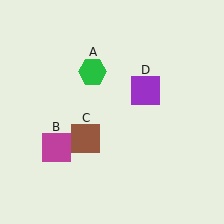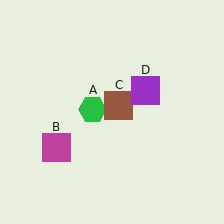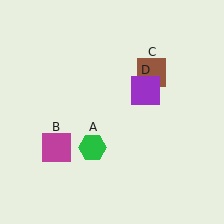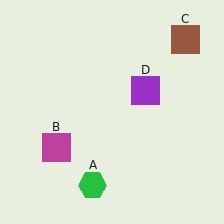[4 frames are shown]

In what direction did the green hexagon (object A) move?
The green hexagon (object A) moved down.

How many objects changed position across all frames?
2 objects changed position: green hexagon (object A), brown square (object C).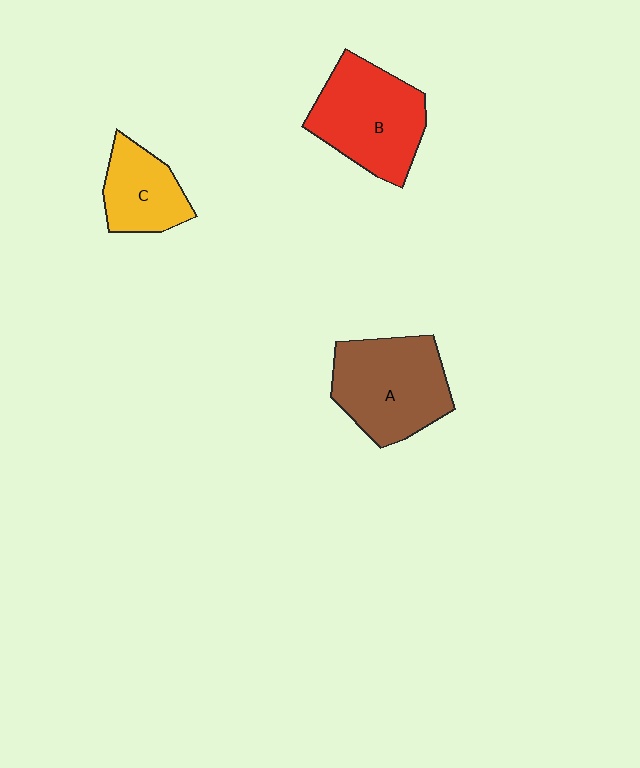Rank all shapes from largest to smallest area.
From largest to smallest: A (brown), B (red), C (yellow).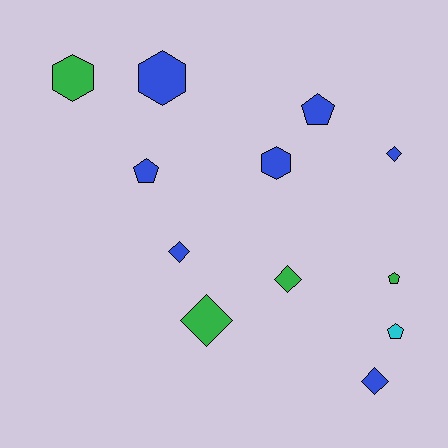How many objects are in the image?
There are 12 objects.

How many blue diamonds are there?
There are 3 blue diamonds.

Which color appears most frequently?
Blue, with 7 objects.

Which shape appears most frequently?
Diamond, with 5 objects.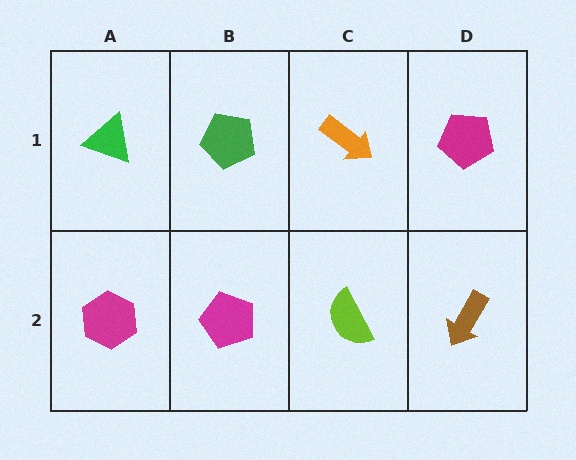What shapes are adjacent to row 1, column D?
A brown arrow (row 2, column D), an orange arrow (row 1, column C).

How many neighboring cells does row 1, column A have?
2.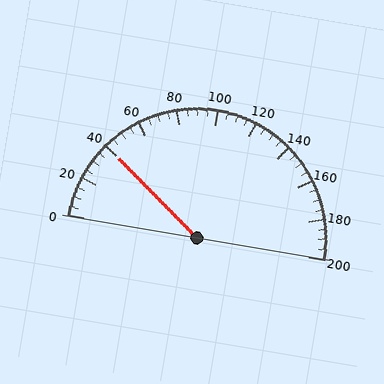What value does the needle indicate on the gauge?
The needle indicates approximately 40.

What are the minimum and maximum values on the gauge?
The gauge ranges from 0 to 200.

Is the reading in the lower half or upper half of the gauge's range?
The reading is in the lower half of the range (0 to 200).